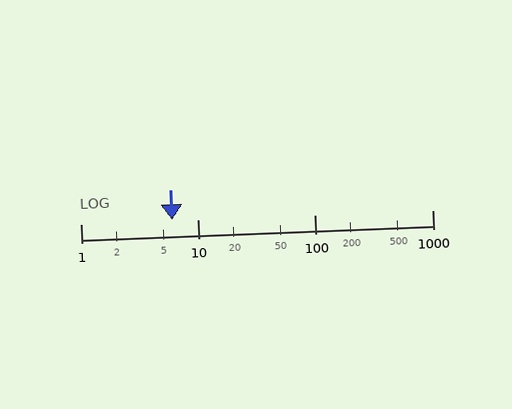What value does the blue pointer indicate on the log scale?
The pointer indicates approximately 6.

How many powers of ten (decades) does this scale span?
The scale spans 3 decades, from 1 to 1000.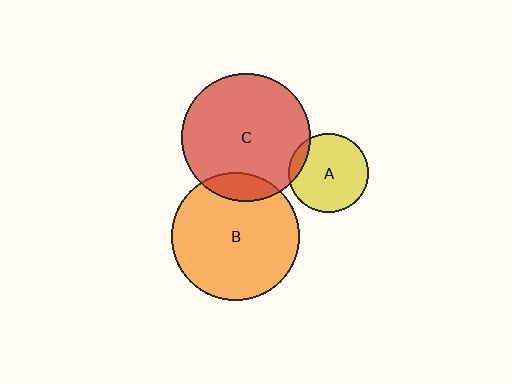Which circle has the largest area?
Circle C (red).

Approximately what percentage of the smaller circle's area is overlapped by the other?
Approximately 10%.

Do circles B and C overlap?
Yes.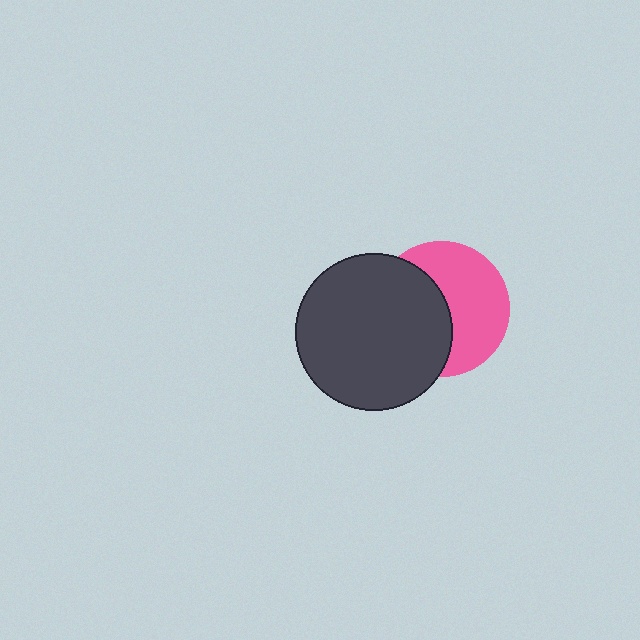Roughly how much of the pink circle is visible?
About half of it is visible (roughly 53%).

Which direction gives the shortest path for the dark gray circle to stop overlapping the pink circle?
Moving left gives the shortest separation.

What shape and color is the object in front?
The object in front is a dark gray circle.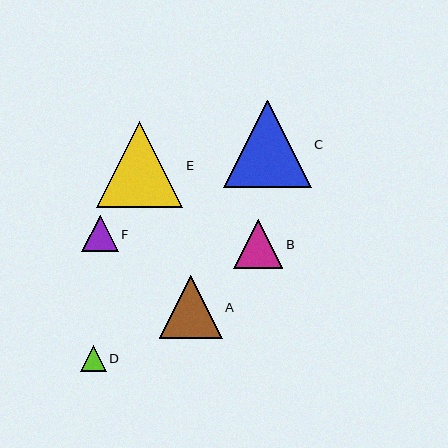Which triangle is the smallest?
Triangle D is the smallest with a size of approximately 26 pixels.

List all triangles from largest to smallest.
From largest to smallest: C, E, A, B, F, D.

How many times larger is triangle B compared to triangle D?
Triangle B is approximately 1.9 times the size of triangle D.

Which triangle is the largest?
Triangle C is the largest with a size of approximately 87 pixels.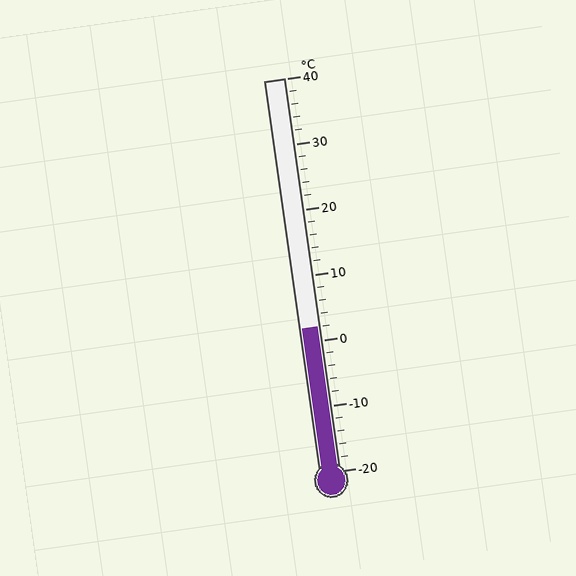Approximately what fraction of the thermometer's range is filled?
The thermometer is filled to approximately 35% of its range.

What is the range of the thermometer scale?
The thermometer scale ranges from -20°C to 40°C.